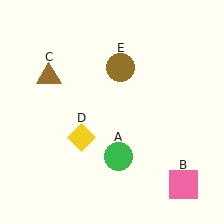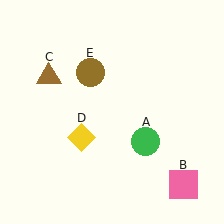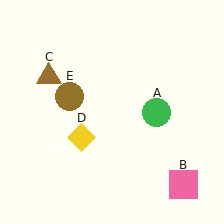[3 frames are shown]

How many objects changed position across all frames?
2 objects changed position: green circle (object A), brown circle (object E).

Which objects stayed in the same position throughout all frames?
Pink square (object B) and brown triangle (object C) and yellow diamond (object D) remained stationary.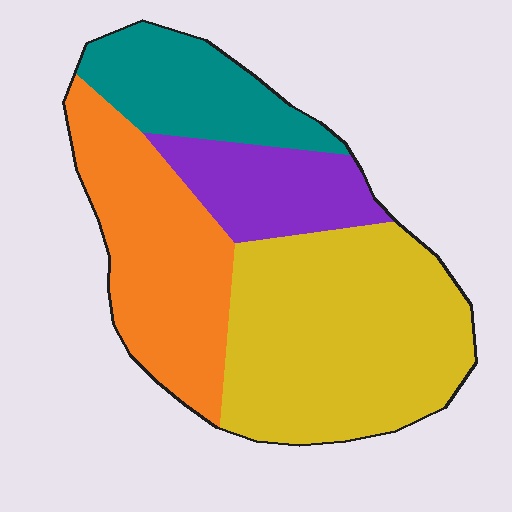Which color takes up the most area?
Yellow, at roughly 40%.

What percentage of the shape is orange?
Orange takes up about one quarter (1/4) of the shape.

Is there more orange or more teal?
Orange.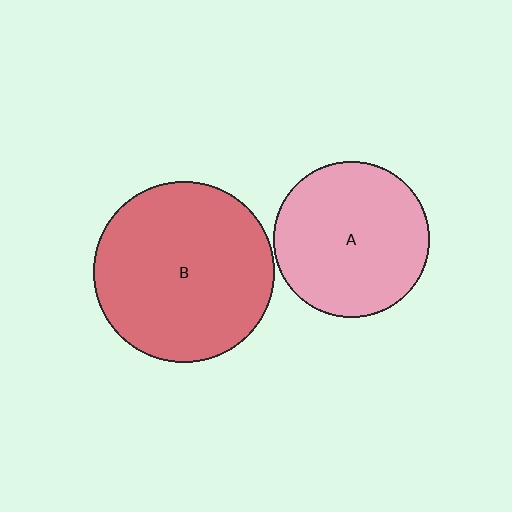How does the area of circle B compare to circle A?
Approximately 1.4 times.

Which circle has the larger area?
Circle B (red).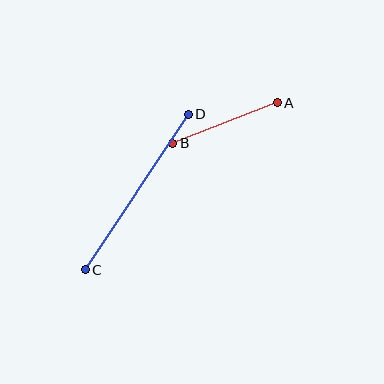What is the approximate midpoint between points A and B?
The midpoint is at approximately (225, 123) pixels.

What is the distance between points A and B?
The distance is approximately 112 pixels.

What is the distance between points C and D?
The distance is approximately 187 pixels.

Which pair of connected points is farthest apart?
Points C and D are farthest apart.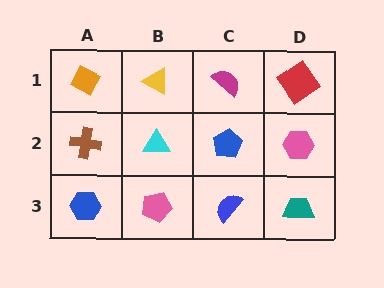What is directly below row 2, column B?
A pink pentagon.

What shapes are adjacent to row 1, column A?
A brown cross (row 2, column A), a yellow triangle (row 1, column B).